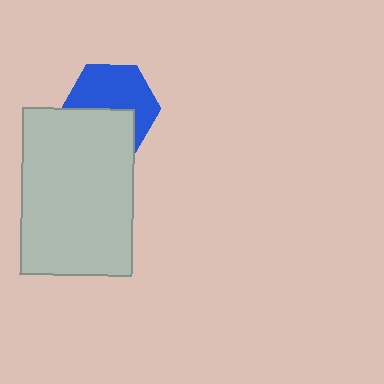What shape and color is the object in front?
The object in front is a light gray rectangle.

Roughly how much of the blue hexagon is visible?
About half of it is visible (roughly 59%).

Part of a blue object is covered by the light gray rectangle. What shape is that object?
It is a hexagon.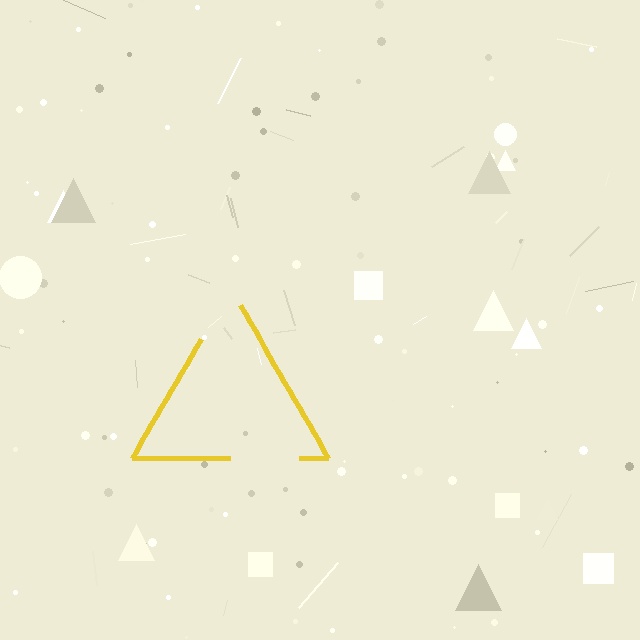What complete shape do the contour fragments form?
The contour fragments form a triangle.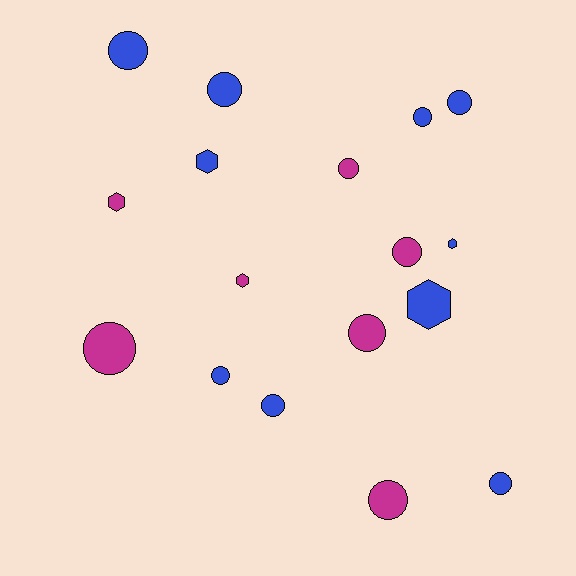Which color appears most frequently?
Blue, with 10 objects.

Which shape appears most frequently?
Circle, with 12 objects.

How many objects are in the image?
There are 17 objects.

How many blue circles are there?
There are 7 blue circles.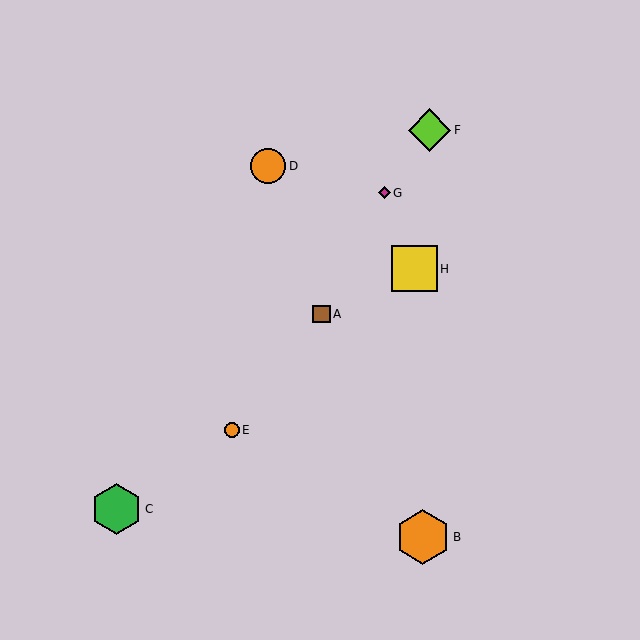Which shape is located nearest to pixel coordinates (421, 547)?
The orange hexagon (labeled B) at (423, 537) is nearest to that location.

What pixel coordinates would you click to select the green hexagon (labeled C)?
Click at (117, 509) to select the green hexagon C.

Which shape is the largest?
The orange hexagon (labeled B) is the largest.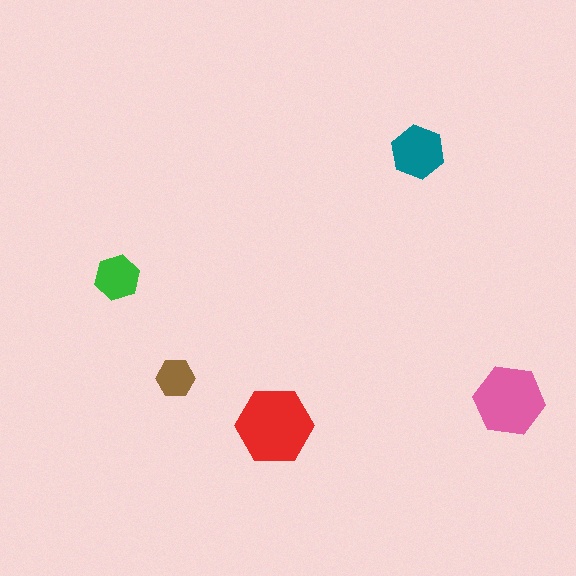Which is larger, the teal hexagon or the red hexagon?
The red one.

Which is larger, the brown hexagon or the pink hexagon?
The pink one.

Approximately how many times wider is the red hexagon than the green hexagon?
About 1.5 times wider.